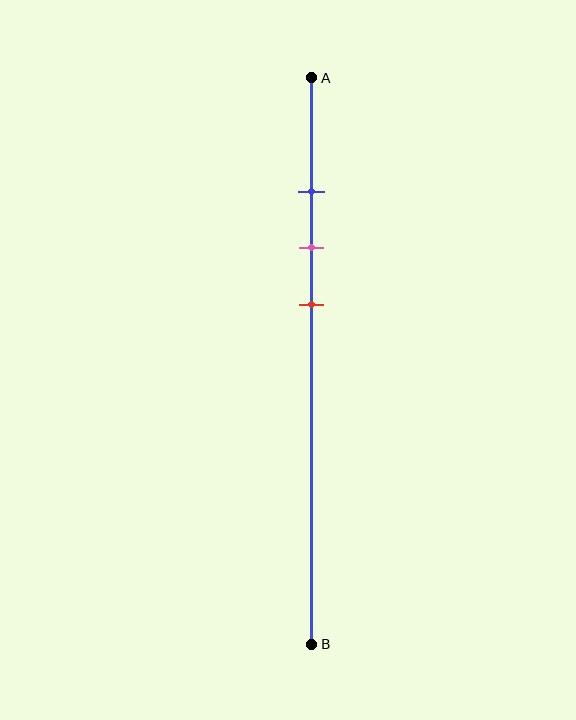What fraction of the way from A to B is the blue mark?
The blue mark is approximately 20% (0.2) of the way from A to B.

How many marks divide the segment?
There are 3 marks dividing the segment.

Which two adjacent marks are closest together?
The blue and pink marks are the closest adjacent pair.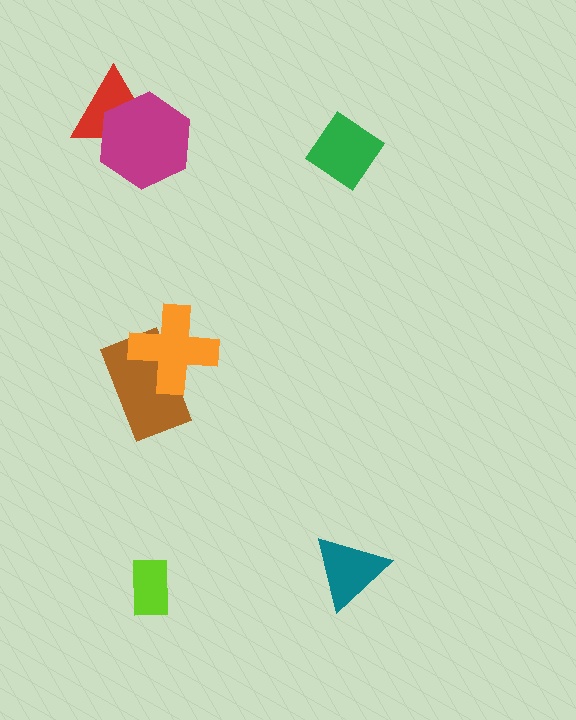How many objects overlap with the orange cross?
1 object overlaps with the orange cross.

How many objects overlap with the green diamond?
0 objects overlap with the green diamond.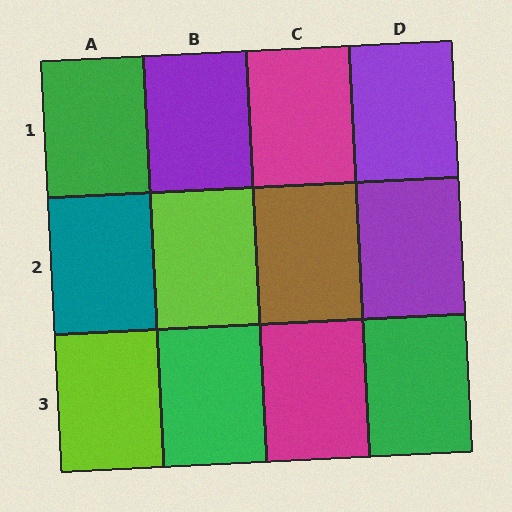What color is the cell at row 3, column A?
Lime.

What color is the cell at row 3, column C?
Magenta.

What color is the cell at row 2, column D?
Purple.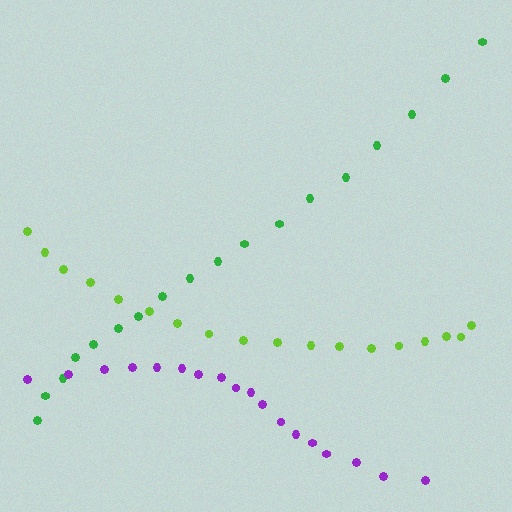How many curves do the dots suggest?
There are 3 distinct paths.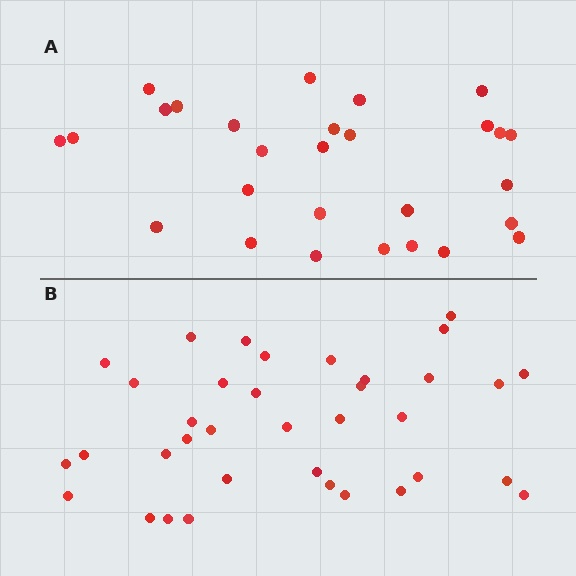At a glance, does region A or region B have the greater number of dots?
Region B (the bottom region) has more dots.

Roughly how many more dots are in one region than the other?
Region B has roughly 8 or so more dots than region A.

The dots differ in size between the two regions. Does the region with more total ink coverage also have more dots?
No. Region A has more total ink coverage because its dots are larger, but region B actually contains more individual dots. Total area can be misleading — the number of items is what matters here.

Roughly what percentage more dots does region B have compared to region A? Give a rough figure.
About 30% more.